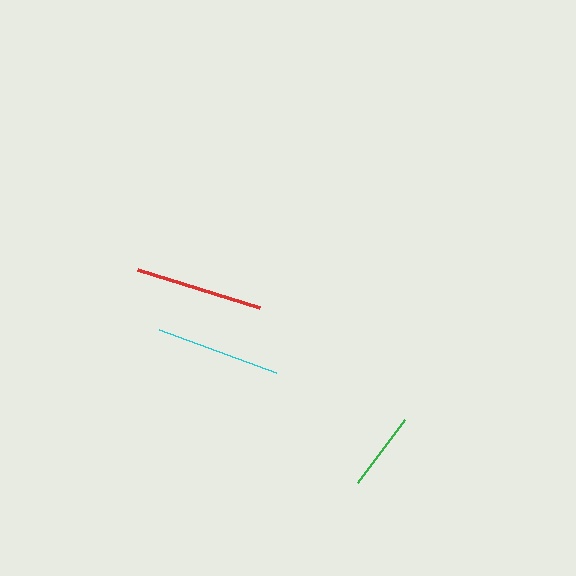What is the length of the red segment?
The red segment is approximately 127 pixels long.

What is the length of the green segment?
The green segment is approximately 79 pixels long.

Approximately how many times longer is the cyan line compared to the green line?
The cyan line is approximately 1.6 times the length of the green line.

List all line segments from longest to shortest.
From longest to shortest: red, cyan, green.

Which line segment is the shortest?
The green line is the shortest at approximately 79 pixels.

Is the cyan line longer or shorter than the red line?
The red line is longer than the cyan line.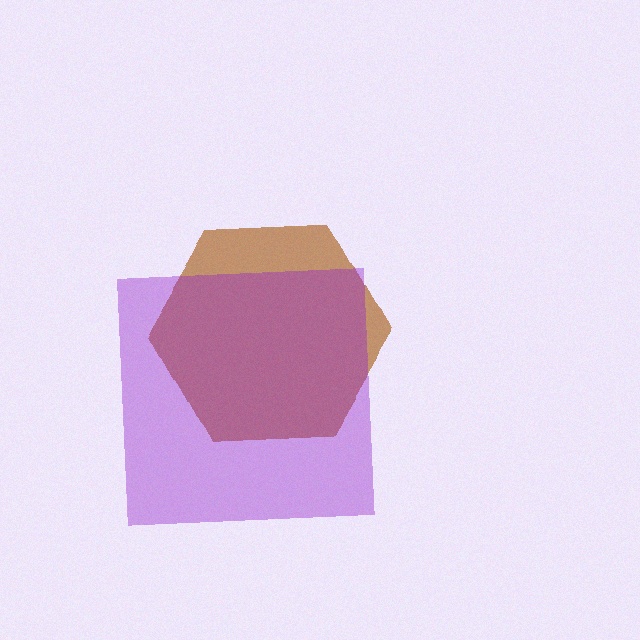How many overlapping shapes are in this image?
There are 2 overlapping shapes in the image.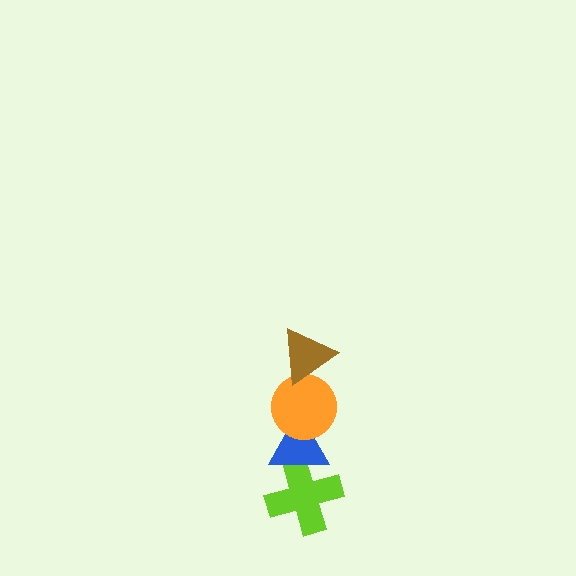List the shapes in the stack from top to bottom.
From top to bottom: the brown triangle, the orange circle, the blue triangle, the lime cross.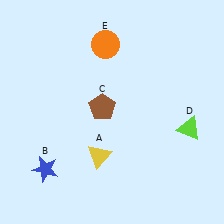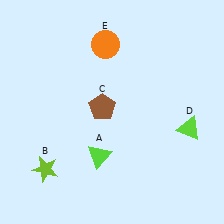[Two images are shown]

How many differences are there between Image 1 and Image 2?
There are 2 differences between the two images.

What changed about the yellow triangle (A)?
In Image 1, A is yellow. In Image 2, it changed to lime.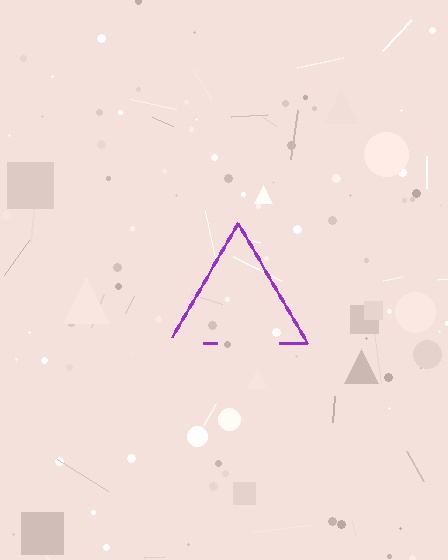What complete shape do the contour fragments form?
The contour fragments form a triangle.